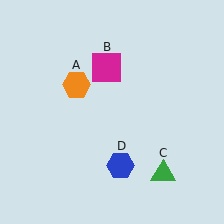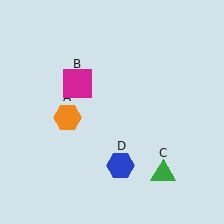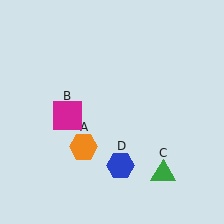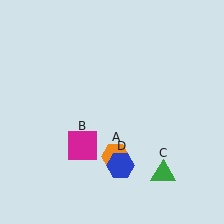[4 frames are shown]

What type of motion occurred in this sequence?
The orange hexagon (object A), magenta square (object B) rotated counterclockwise around the center of the scene.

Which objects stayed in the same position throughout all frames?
Green triangle (object C) and blue hexagon (object D) remained stationary.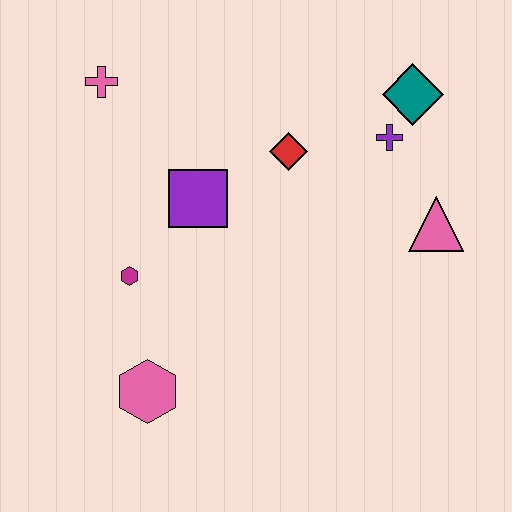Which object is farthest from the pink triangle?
The pink cross is farthest from the pink triangle.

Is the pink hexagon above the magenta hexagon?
No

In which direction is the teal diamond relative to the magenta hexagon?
The teal diamond is to the right of the magenta hexagon.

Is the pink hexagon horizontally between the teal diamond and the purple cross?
No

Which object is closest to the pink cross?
The purple square is closest to the pink cross.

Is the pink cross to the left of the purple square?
Yes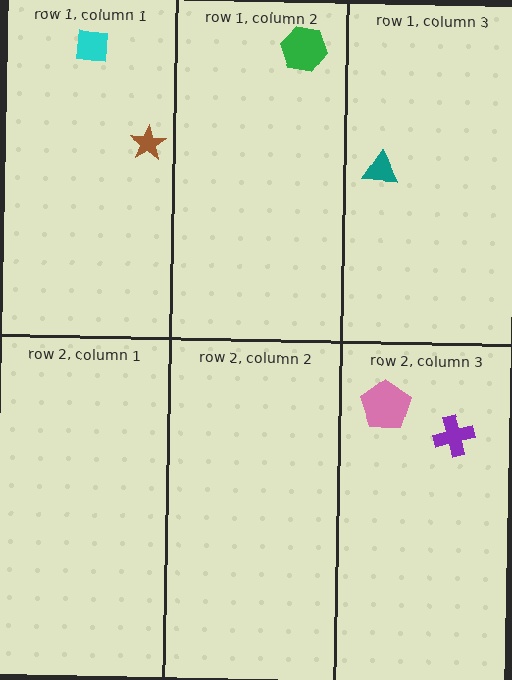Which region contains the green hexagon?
The row 1, column 2 region.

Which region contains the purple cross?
The row 2, column 3 region.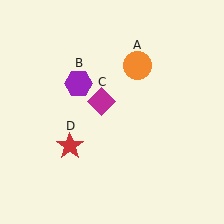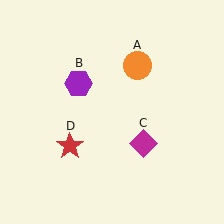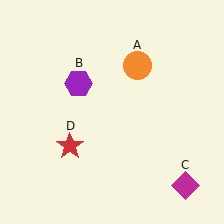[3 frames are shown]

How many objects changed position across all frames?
1 object changed position: magenta diamond (object C).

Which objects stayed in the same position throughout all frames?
Orange circle (object A) and purple hexagon (object B) and red star (object D) remained stationary.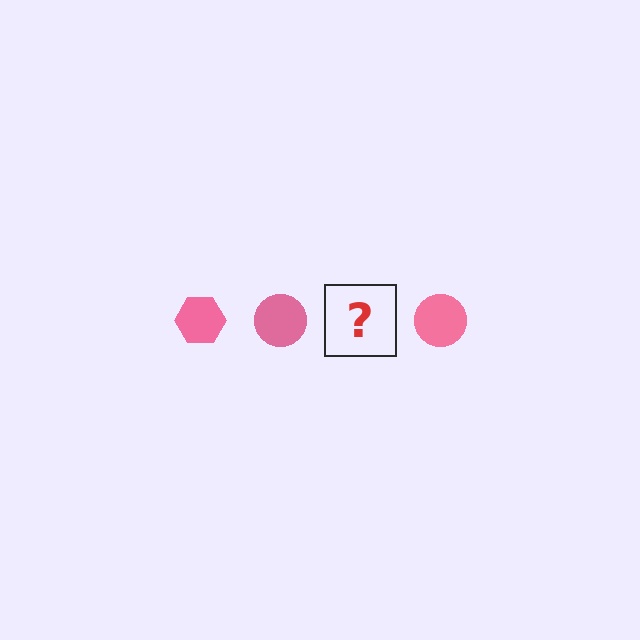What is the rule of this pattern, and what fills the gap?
The rule is that the pattern cycles through hexagon, circle shapes in pink. The gap should be filled with a pink hexagon.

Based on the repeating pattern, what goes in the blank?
The blank should be a pink hexagon.